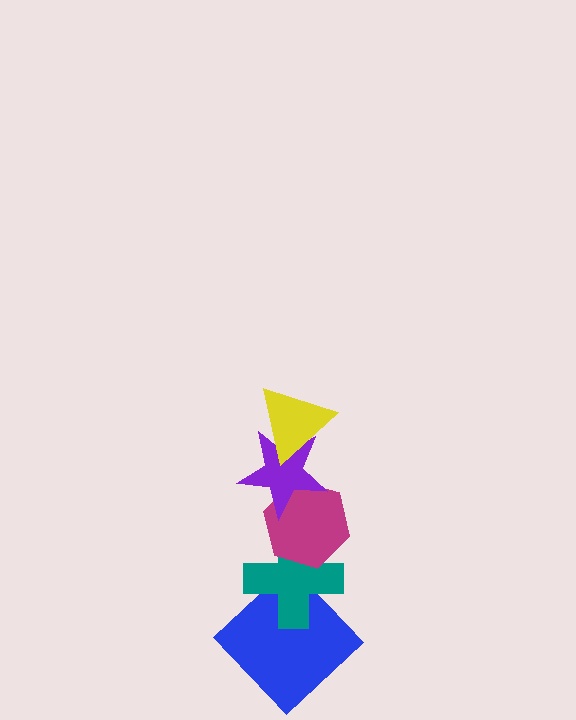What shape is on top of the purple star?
The yellow triangle is on top of the purple star.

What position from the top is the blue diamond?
The blue diamond is 5th from the top.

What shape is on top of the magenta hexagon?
The purple star is on top of the magenta hexagon.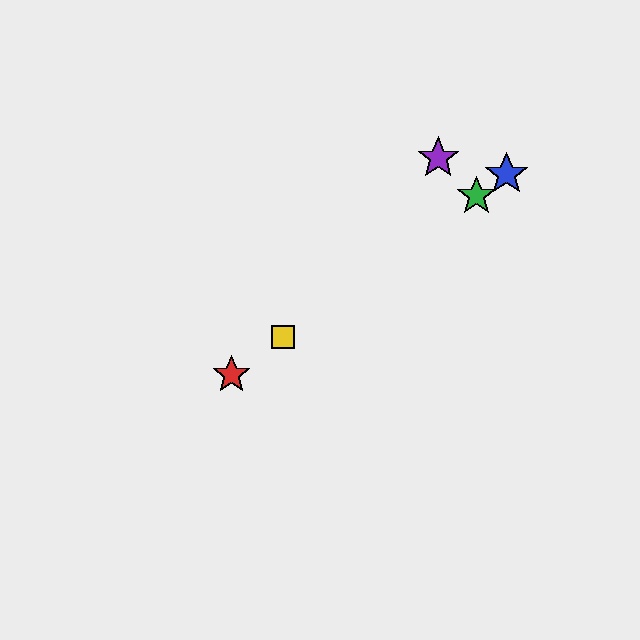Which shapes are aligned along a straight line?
The red star, the blue star, the green star, the yellow square are aligned along a straight line.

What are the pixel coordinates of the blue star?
The blue star is at (507, 174).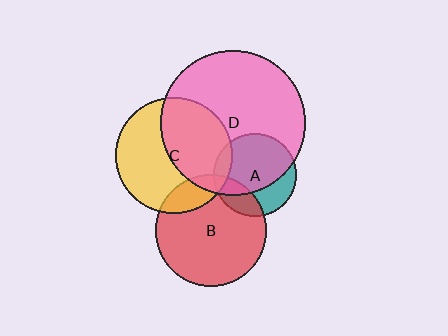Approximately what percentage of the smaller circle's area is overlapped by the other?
Approximately 45%.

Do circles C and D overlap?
Yes.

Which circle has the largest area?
Circle D (pink).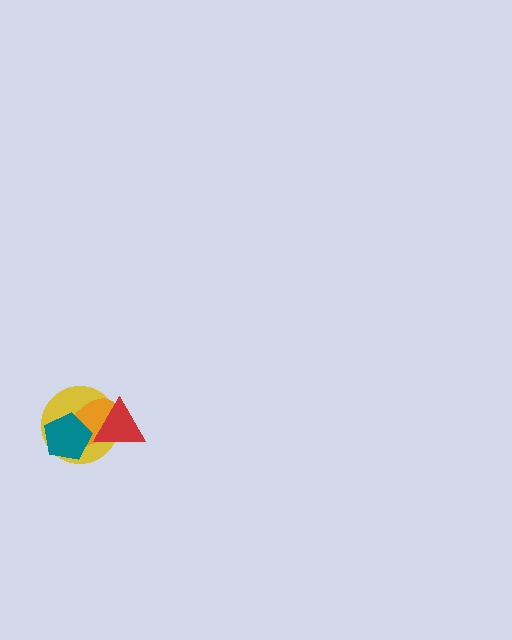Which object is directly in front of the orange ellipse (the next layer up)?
The red triangle is directly in front of the orange ellipse.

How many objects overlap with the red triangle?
2 objects overlap with the red triangle.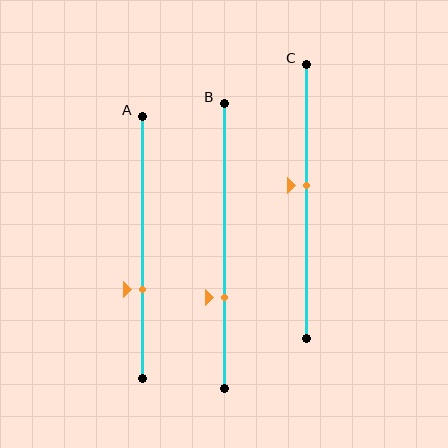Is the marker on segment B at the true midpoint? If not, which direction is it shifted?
No, the marker on segment B is shifted downward by about 18% of the segment length.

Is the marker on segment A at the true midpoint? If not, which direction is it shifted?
No, the marker on segment A is shifted downward by about 16% of the segment length.